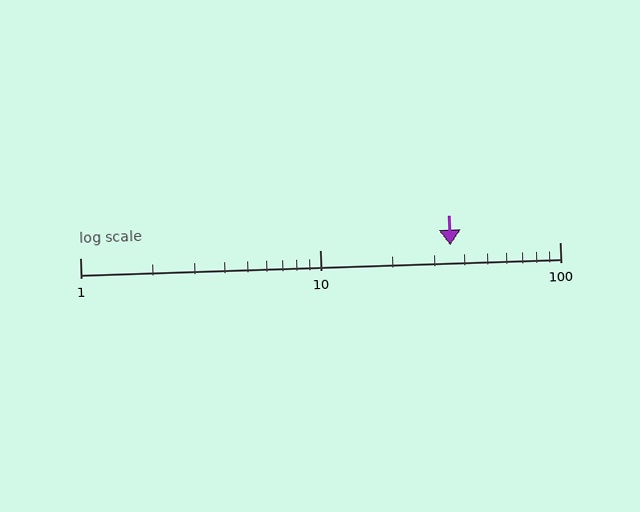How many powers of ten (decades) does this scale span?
The scale spans 2 decades, from 1 to 100.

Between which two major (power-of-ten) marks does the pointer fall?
The pointer is between 10 and 100.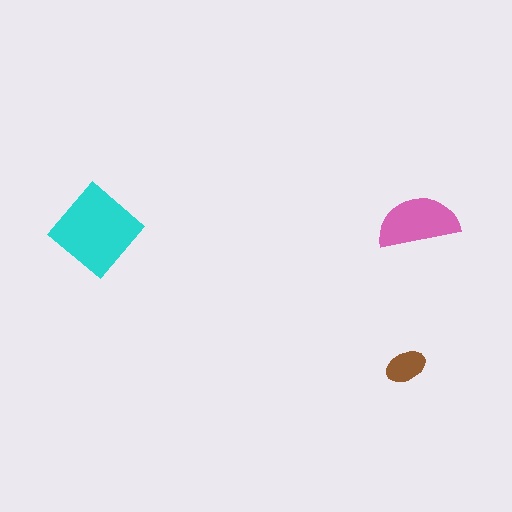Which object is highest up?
The pink semicircle is topmost.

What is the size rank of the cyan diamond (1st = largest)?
1st.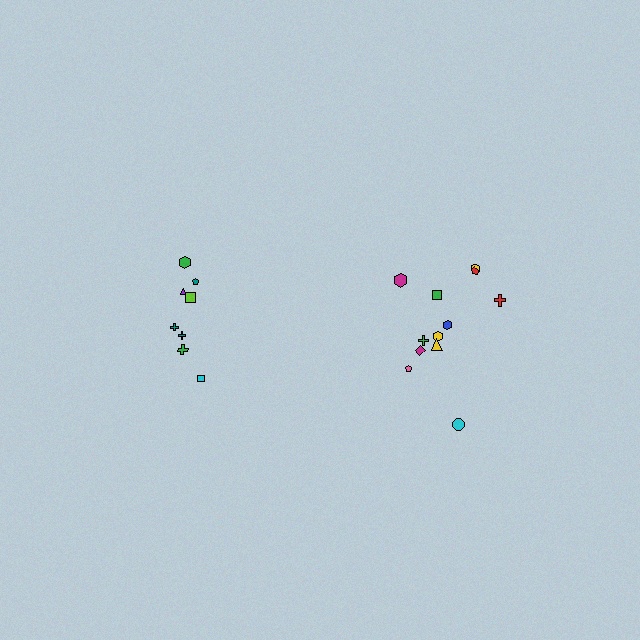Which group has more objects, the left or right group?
The right group.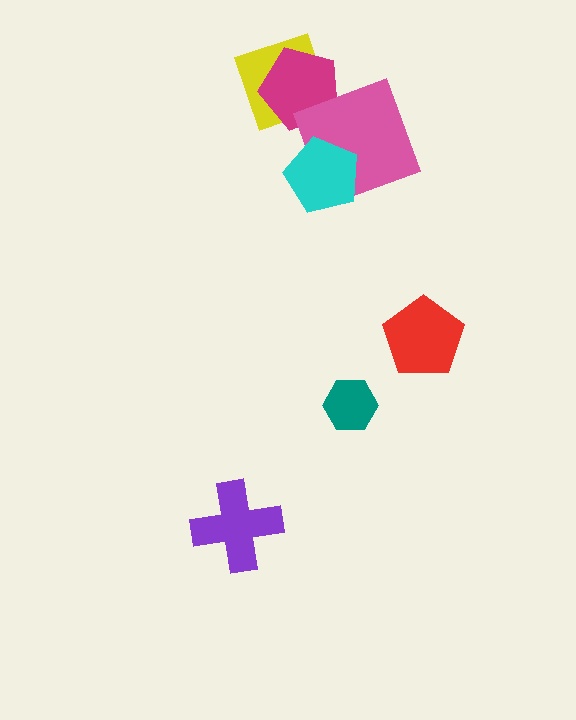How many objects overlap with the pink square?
2 objects overlap with the pink square.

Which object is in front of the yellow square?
The magenta pentagon is in front of the yellow square.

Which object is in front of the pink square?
The cyan pentagon is in front of the pink square.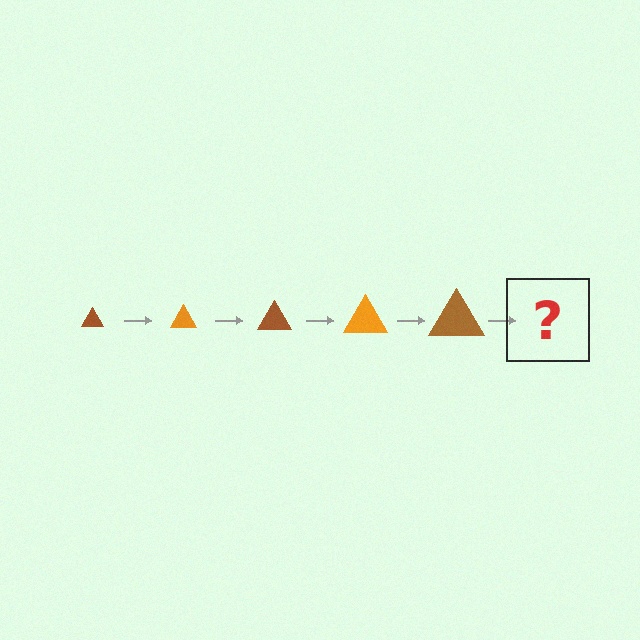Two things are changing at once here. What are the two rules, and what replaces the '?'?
The two rules are that the triangle grows larger each step and the color cycles through brown and orange. The '?' should be an orange triangle, larger than the previous one.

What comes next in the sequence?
The next element should be an orange triangle, larger than the previous one.